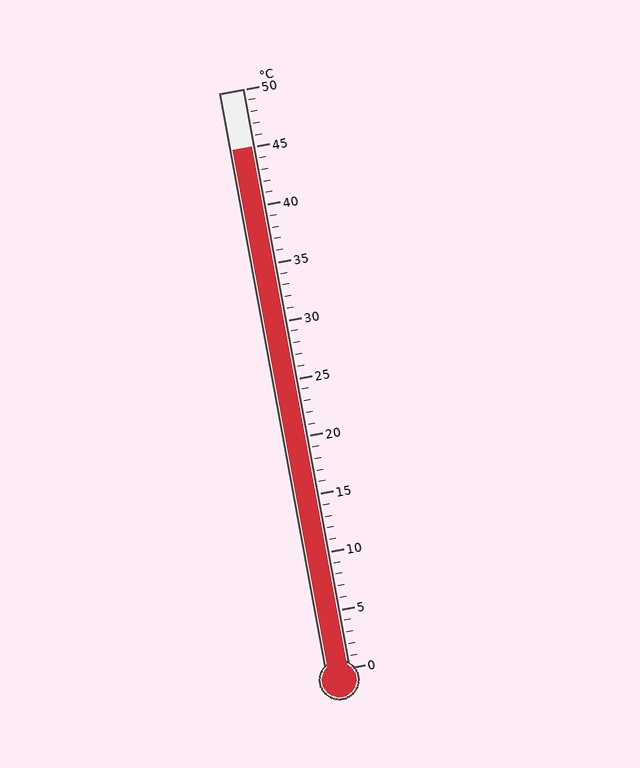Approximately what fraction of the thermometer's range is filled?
The thermometer is filled to approximately 90% of its range.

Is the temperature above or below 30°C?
The temperature is above 30°C.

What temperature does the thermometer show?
The thermometer shows approximately 45°C.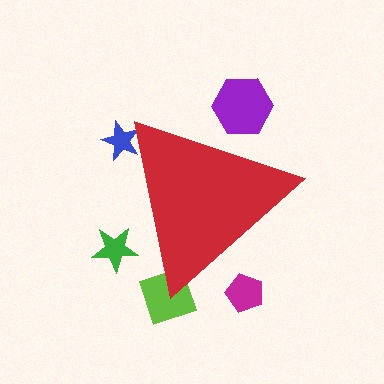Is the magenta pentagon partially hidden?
Yes, the magenta pentagon is partially hidden behind the red triangle.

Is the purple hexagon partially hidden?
Yes, the purple hexagon is partially hidden behind the red triangle.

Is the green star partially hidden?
Yes, the green star is partially hidden behind the red triangle.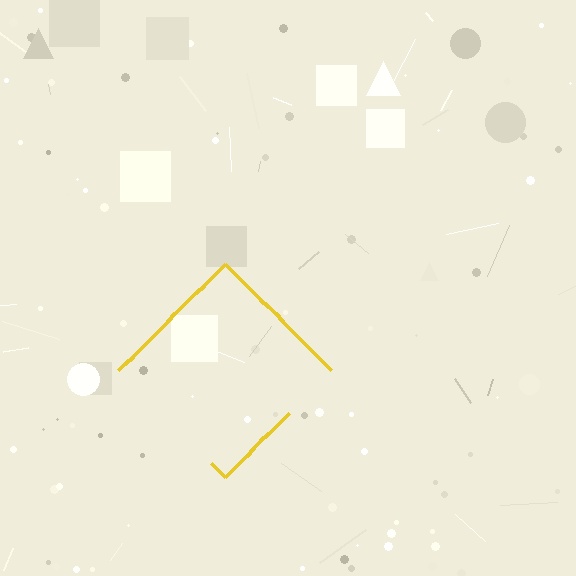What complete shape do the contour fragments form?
The contour fragments form a diamond.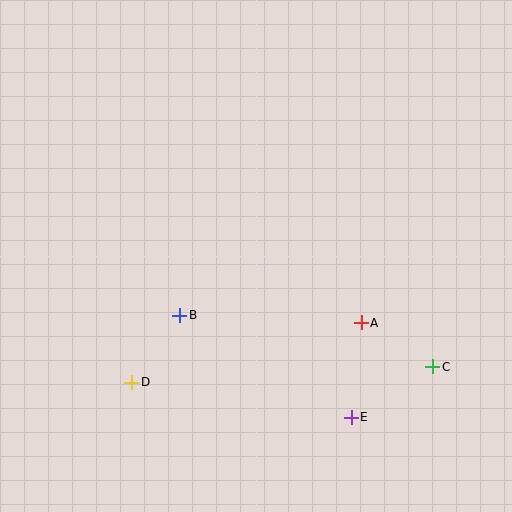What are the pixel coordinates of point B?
Point B is at (180, 315).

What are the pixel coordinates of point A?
Point A is at (361, 323).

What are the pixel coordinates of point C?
Point C is at (433, 367).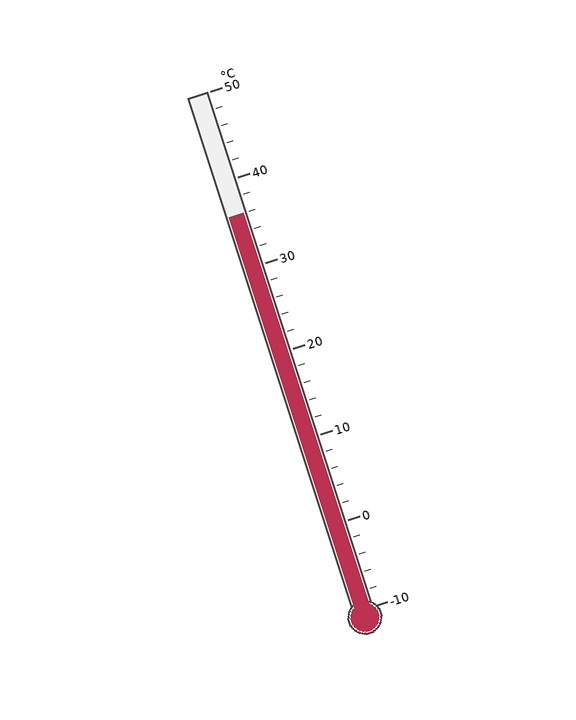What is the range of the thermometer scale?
The thermometer scale ranges from -10°C to 50°C.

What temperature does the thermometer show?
The thermometer shows approximately 36°C.